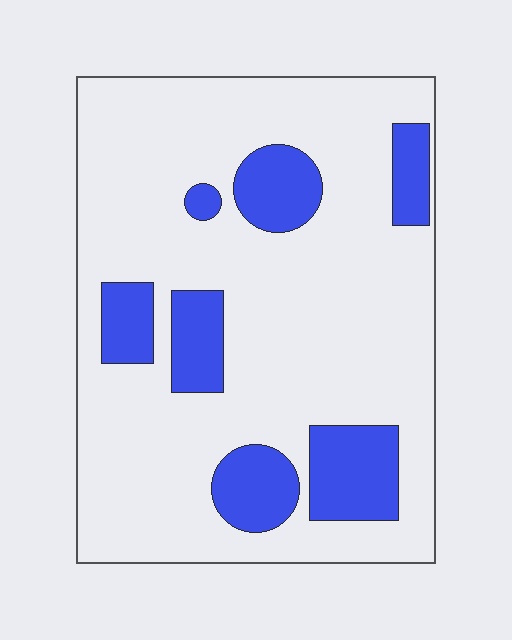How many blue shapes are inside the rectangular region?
7.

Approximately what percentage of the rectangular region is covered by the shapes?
Approximately 20%.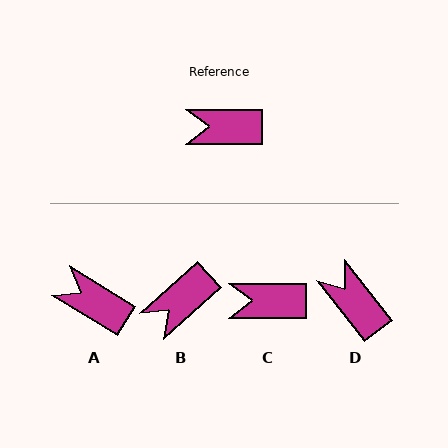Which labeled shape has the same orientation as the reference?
C.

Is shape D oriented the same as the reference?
No, it is off by about 52 degrees.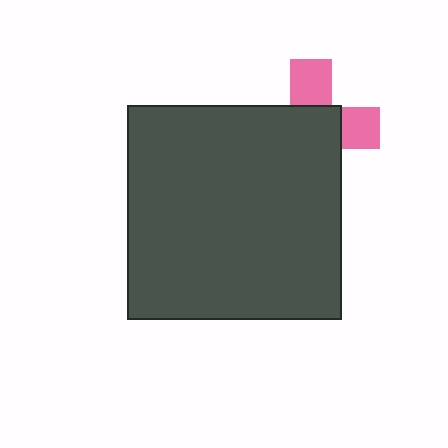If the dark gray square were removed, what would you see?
You would see the complete pink cross.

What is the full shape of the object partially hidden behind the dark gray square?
The partially hidden object is a pink cross.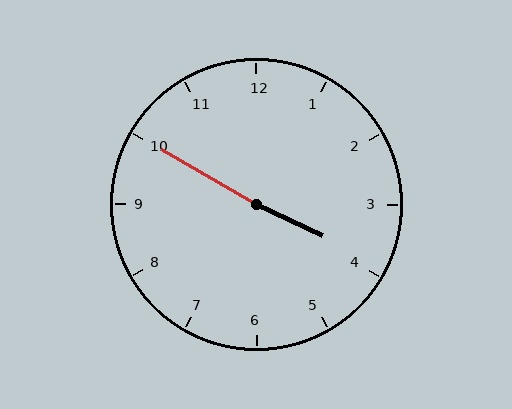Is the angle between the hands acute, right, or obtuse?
It is obtuse.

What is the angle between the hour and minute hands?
Approximately 175 degrees.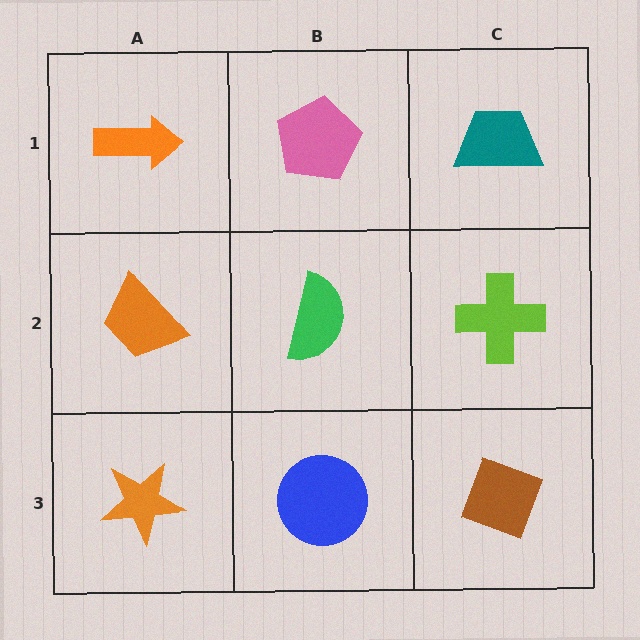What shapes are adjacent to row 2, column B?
A pink pentagon (row 1, column B), a blue circle (row 3, column B), an orange trapezoid (row 2, column A), a lime cross (row 2, column C).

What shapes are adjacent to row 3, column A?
An orange trapezoid (row 2, column A), a blue circle (row 3, column B).